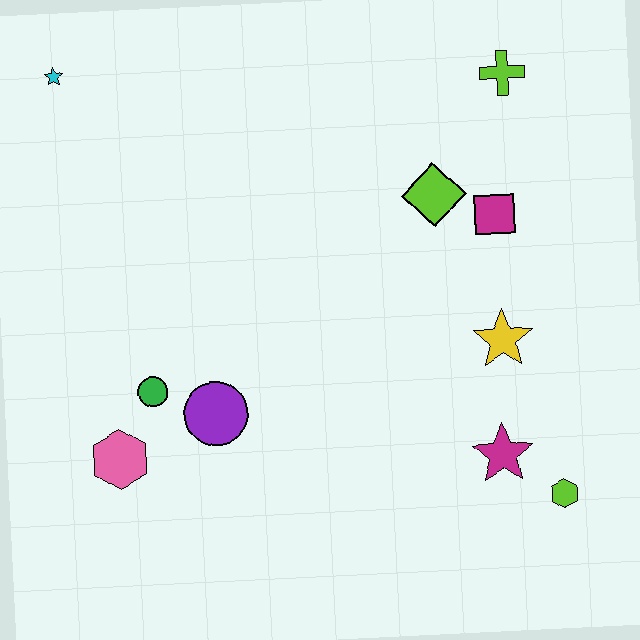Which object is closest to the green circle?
The purple circle is closest to the green circle.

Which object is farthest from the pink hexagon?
The lime cross is farthest from the pink hexagon.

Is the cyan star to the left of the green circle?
Yes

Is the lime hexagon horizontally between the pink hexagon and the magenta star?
No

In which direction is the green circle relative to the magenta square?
The green circle is to the left of the magenta square.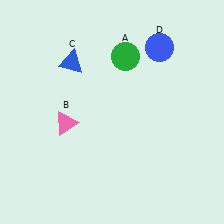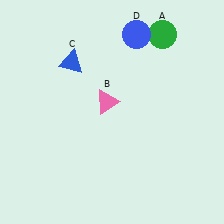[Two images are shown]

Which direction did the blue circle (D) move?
The blue circle (D) moved left.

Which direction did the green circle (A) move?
The green circle (A) moved right.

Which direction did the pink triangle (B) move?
The pink triangle (B) moved right.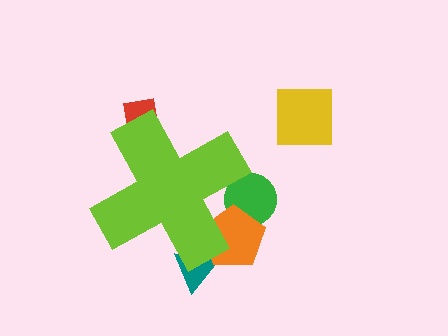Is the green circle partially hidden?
Yes, the green circle is partially hidden behind the lime cross.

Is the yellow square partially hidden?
No, the yellow square is fully visible.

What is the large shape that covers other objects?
A lime cross.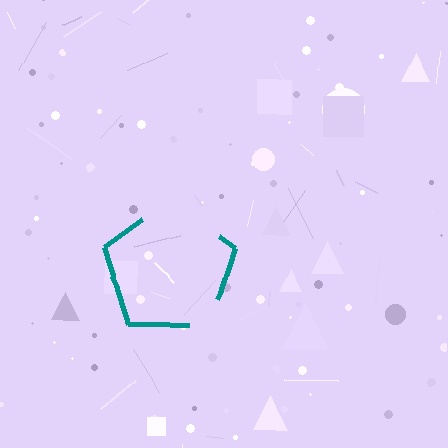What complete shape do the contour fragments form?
The contour fragments form a pentagon.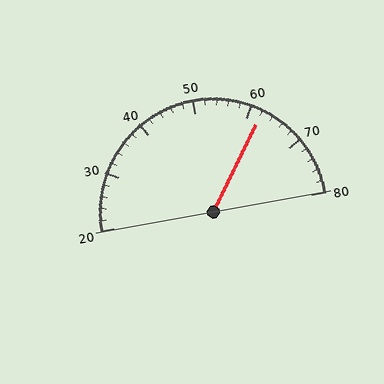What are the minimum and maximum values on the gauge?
The gauge ranges from 20 to 80.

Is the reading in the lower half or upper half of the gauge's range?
The reading is in the upper half of the range (20 to 80).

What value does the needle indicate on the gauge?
The needle indicates approximately 62.